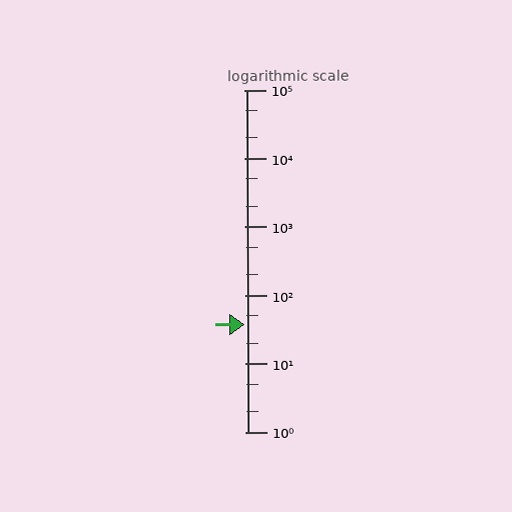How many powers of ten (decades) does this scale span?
The scale spans 5 decades, from 1 to 100000.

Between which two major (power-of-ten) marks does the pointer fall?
The pointer is between 10 and 100.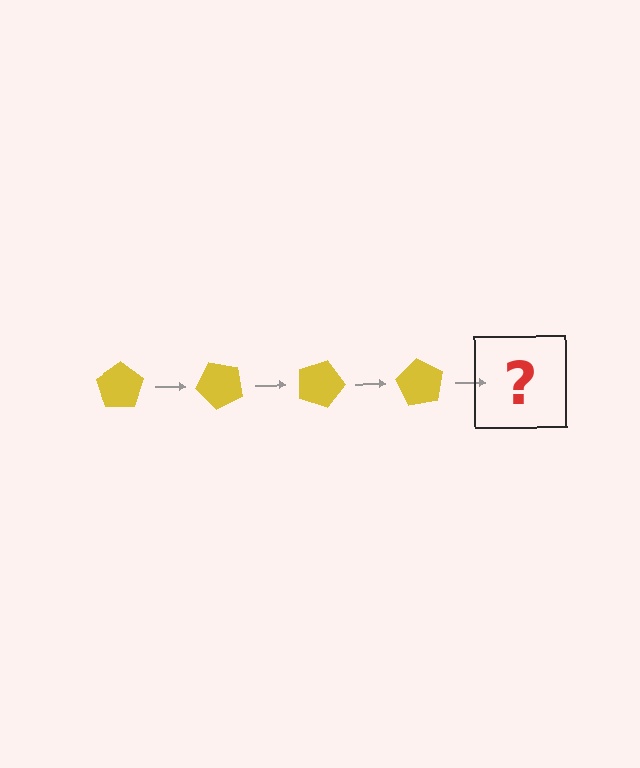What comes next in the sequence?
The next element should be a yellow pentagon rotated 180 degrees.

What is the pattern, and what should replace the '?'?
The pattern is that the pentagon rotates 45 degrees each step. The '?' should be a yellow pentagon rotated 180 degrees.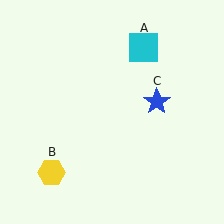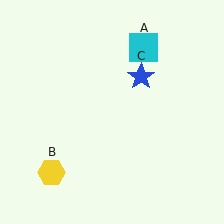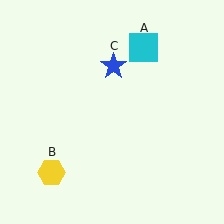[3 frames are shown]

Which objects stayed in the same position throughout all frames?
Cyan square (object A) and yellow hexagon (object B) remained stationary.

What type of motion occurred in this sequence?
The blue star (object C) rotated counterclockwise around the center of the scene.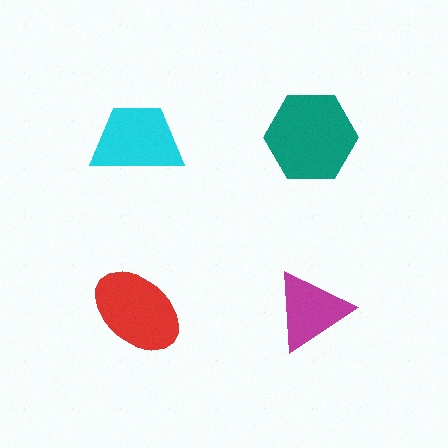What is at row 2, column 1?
A red ellipse.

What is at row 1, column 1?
A cyan trapezoid.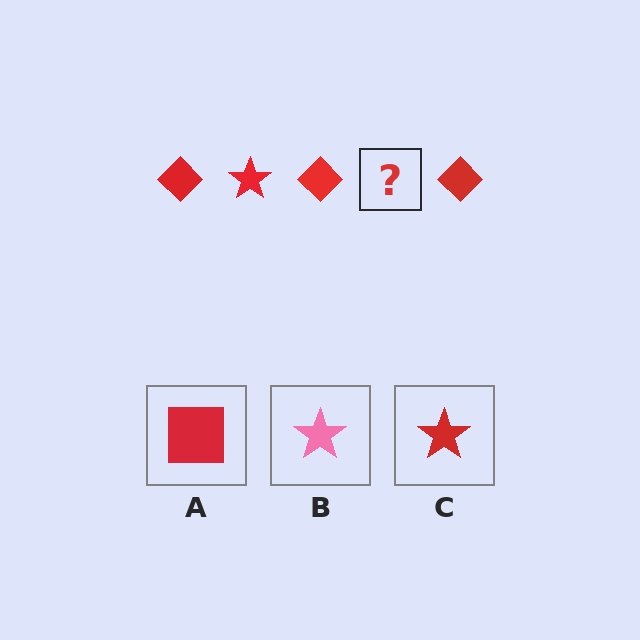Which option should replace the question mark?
Option C.